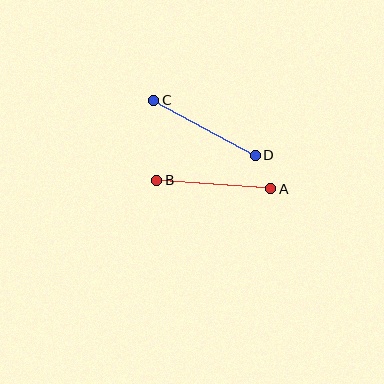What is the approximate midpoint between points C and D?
The midpoint is at approximately (205, 128) pixels.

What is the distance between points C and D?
The distance is approximately 115 pixels.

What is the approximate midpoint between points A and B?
The midpoint is at approximately (214, 185) pixels.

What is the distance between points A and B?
The distance is approximately 114 pixels.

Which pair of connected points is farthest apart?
Points C and D are farthest apart.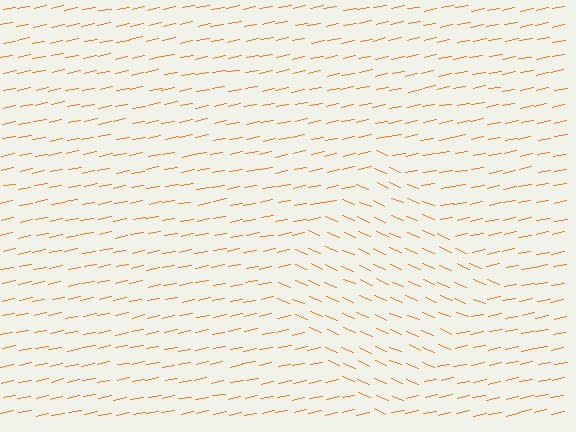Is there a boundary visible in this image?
Yes, there is a texture boundary formed by a change in line orientation.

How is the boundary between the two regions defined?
The boundary is defined purely by a change in line orientation (approximately 35 degrees difference). All lines are the same color and thickness.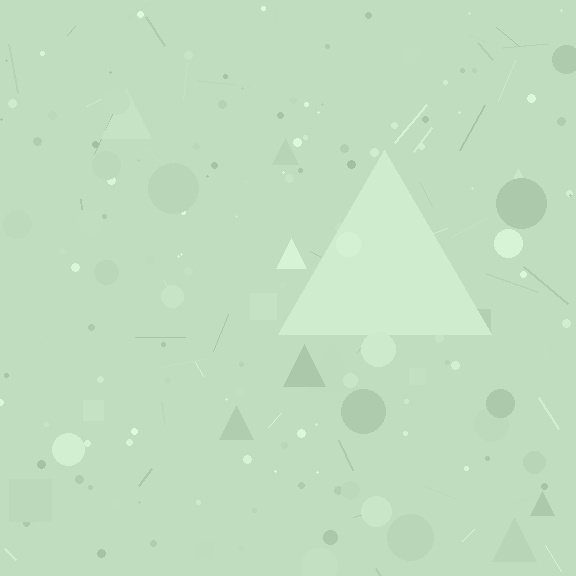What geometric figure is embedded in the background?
A triangle is embedded in the background.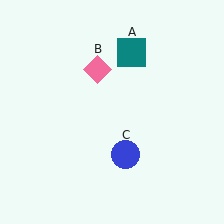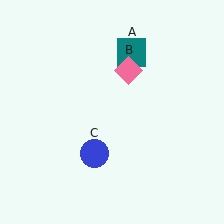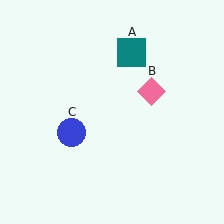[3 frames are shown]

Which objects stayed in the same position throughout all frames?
Teal square (object A) remained stationary.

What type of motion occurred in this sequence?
The pink diamond (object B), blue circle (object C) rotated clockwise around the center of the scene.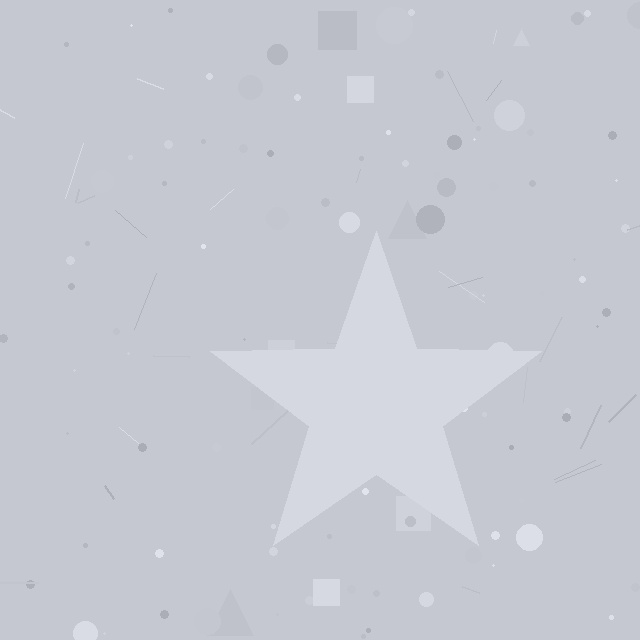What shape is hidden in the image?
A star is hidden in the image.